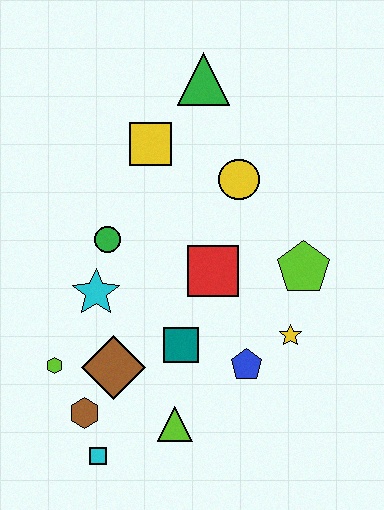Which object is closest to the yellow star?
The blue pentagon is closest to the yellow star.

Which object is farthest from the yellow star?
The green triangle is farthest from the yellow star.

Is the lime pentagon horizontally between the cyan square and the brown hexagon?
No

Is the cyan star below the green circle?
Yes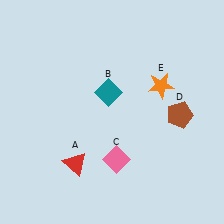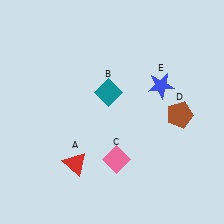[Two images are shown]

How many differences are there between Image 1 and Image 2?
There is 1 difference between the two images.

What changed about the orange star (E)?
In Image 1, E is orange. In Image 2, it changed to blue.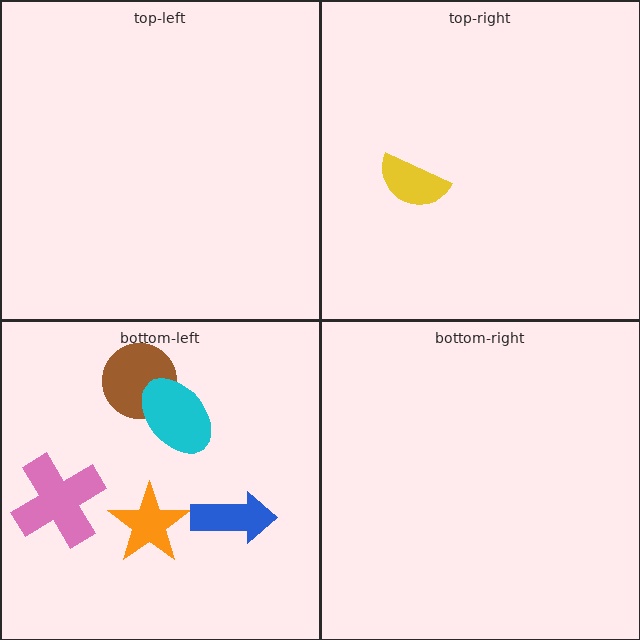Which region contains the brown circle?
The bottom-left region.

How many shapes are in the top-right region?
1.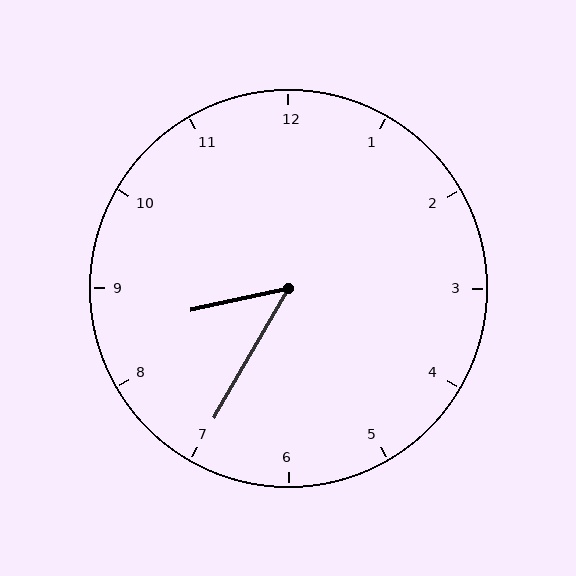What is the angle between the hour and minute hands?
Approximately 48 degrees.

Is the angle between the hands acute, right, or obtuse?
It is acute.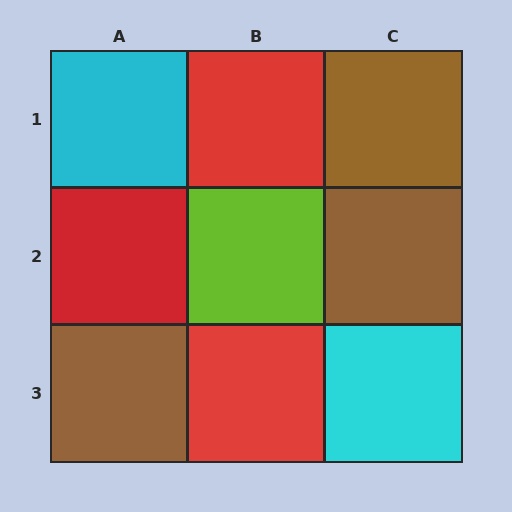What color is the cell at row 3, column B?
Red.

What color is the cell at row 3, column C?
Cyan.